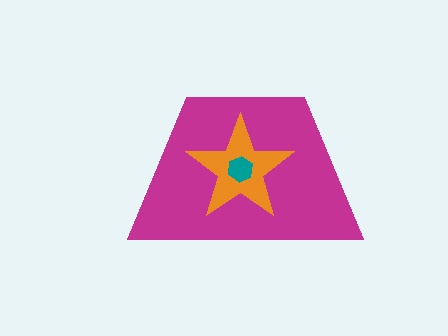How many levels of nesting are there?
3.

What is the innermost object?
The teal hexagon.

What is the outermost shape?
The magenta trapezoid.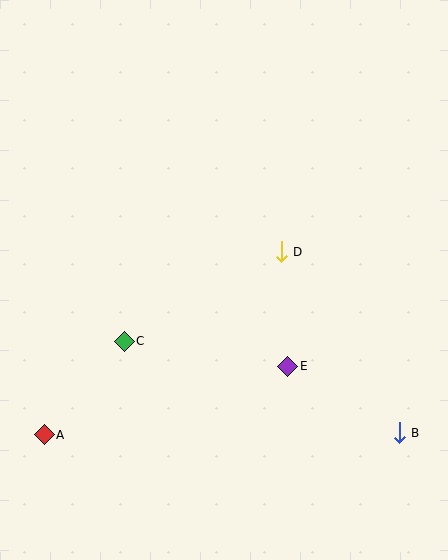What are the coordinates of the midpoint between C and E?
The midpoint between C and E is at (206, 354).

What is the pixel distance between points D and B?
The distance between D and B is 216 pixels.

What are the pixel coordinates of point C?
Point C is at (124, 341).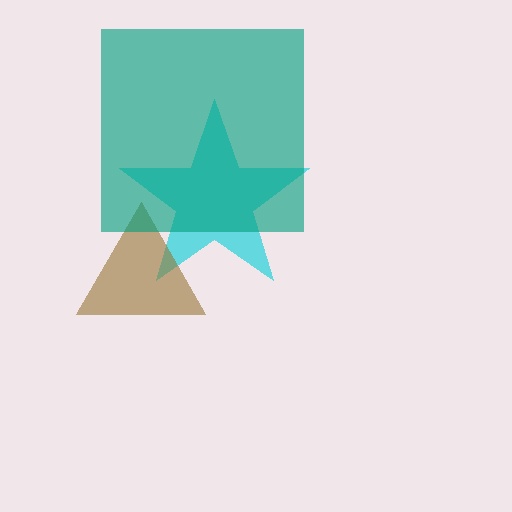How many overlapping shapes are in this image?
There are 3 overlapping shapes in the image.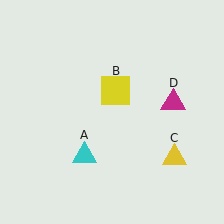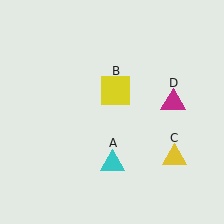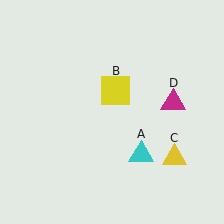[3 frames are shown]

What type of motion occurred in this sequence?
The cyan triangle (object A) rotated counterclockwise around the center of the scene.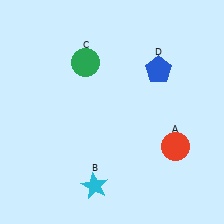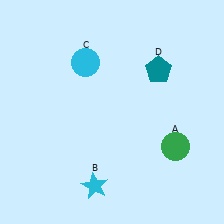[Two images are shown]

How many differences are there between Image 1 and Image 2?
There are 3 differences between the two images.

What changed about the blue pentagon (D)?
In Image 1, D is blue. In Image 2, it changed to teal.